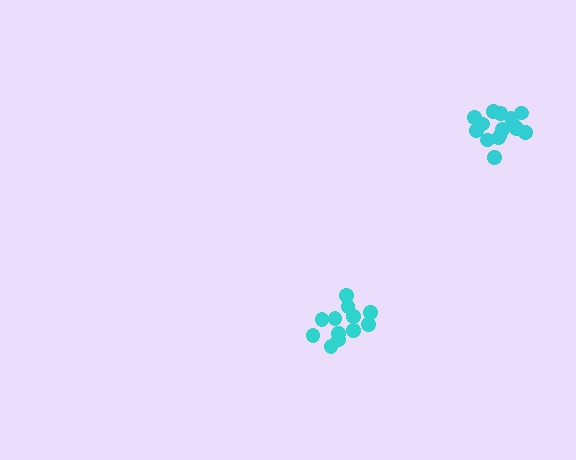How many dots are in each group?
Group 1: 12 dots, Group 2: 15 dots (27 total).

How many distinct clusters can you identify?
There are 2 distinct clusters.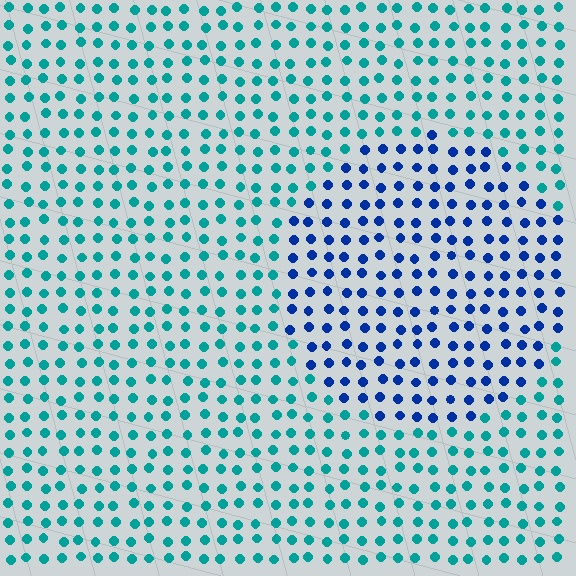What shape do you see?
I see a circle.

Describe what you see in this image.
The image is filled with small teal elements in a uniform arrangement. A circle-shaped region is visible where the elements are tinted to a slightly different hue, forming a subtle color boundary.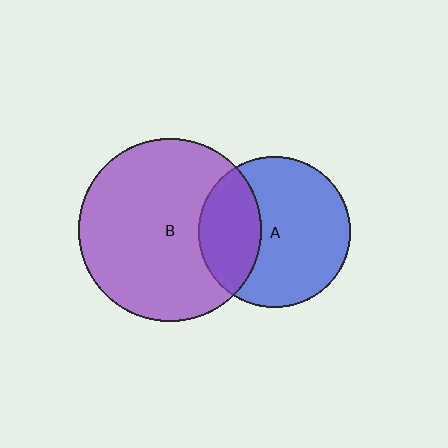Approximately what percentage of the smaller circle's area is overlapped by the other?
Approximately 30%.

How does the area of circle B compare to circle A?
Approximately 1.5 times.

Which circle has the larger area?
Circle B (purple).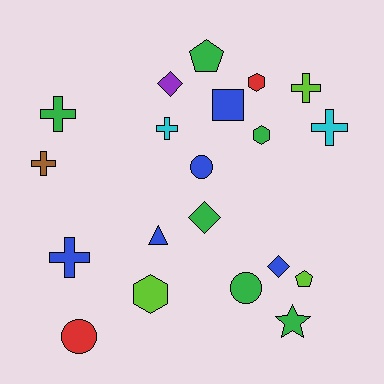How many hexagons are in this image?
There are 3 hexagons.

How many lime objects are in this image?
There are 3 lime objects.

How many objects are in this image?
There are 20 objects.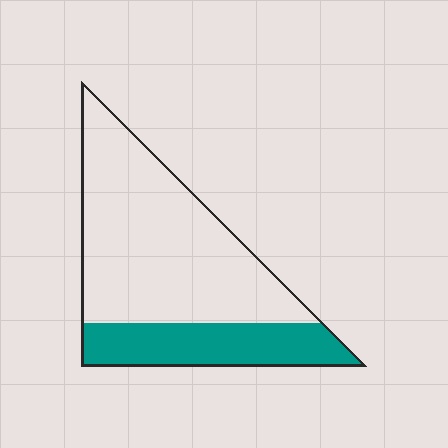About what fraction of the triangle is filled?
About one quarter (1/4).